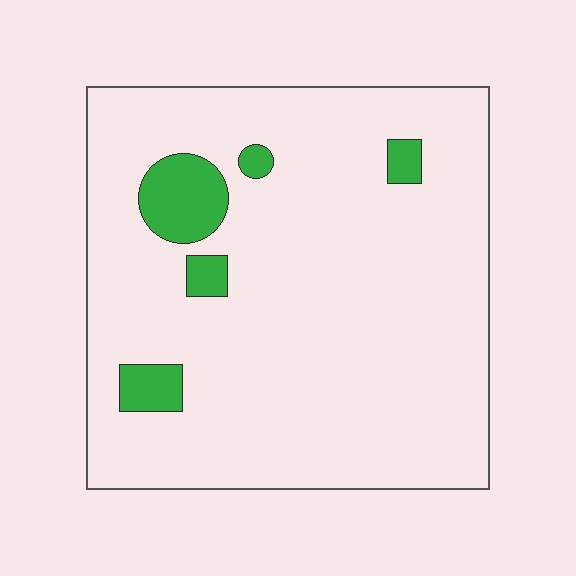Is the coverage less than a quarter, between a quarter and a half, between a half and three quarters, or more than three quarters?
Less than a quarter.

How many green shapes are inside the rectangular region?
5.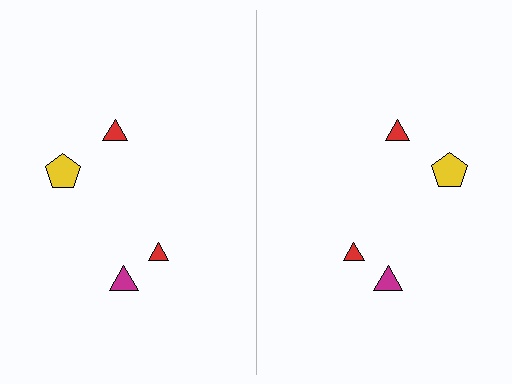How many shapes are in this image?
There are 8 shapes in this image.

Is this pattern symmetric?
Yes, this pattern has bilateral (reflection) symmetry.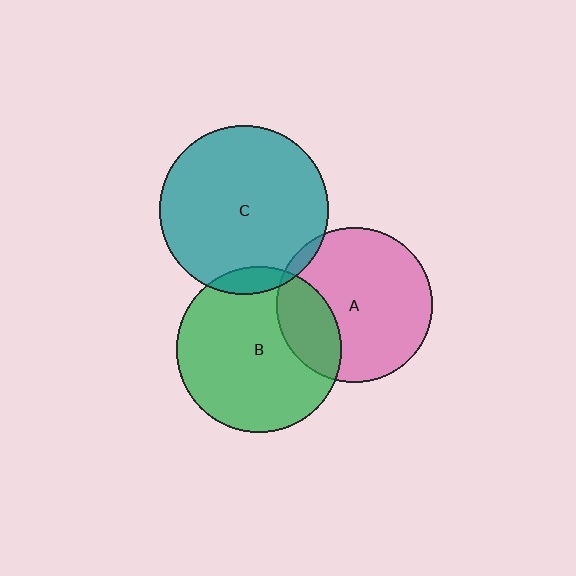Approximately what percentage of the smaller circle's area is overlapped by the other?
Approximately 25%.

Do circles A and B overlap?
Yes.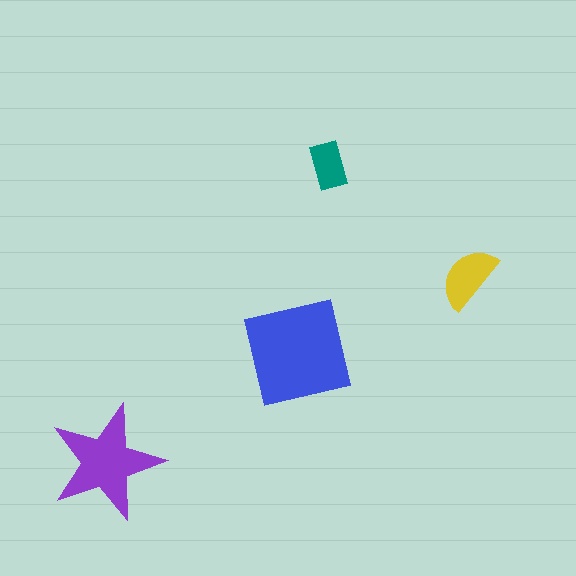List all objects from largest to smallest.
The blue square, the purple star, the yellow semicircle, the teal rectangle.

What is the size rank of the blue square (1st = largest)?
1st.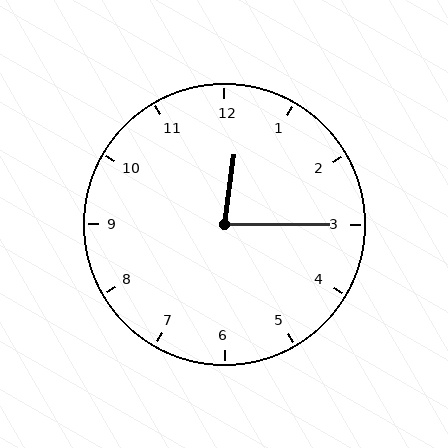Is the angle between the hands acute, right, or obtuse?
It is acute.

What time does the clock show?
12:15.